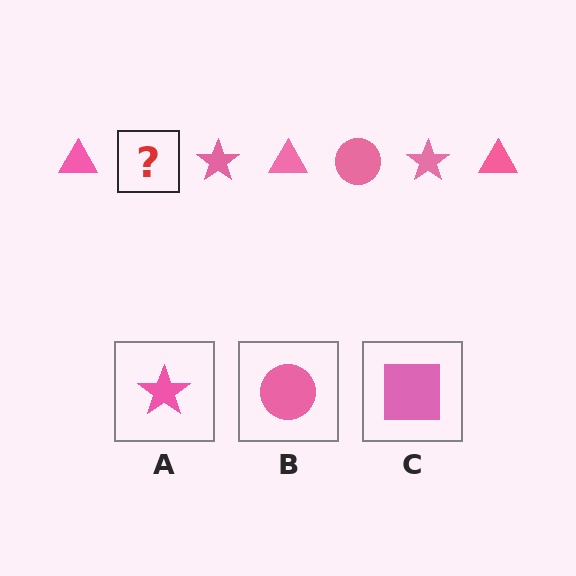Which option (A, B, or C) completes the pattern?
B.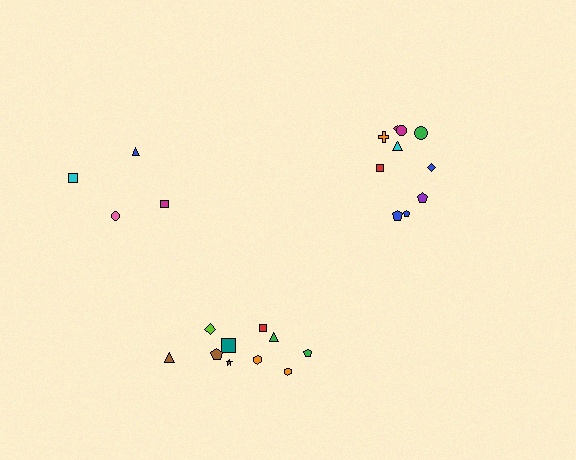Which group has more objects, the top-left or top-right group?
The top-right group.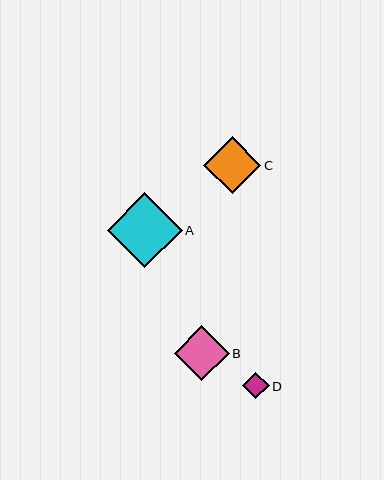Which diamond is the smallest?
Diamond D is the smallest with a size of approximately 27 pixels.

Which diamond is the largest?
Diamond A is the largest with a size of approximately 75 pixels.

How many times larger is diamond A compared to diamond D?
Diamond A is approximately 2.8 times the size of diamond D.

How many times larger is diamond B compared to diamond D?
Diamond B is approximately 2.1 times the size of diamond D.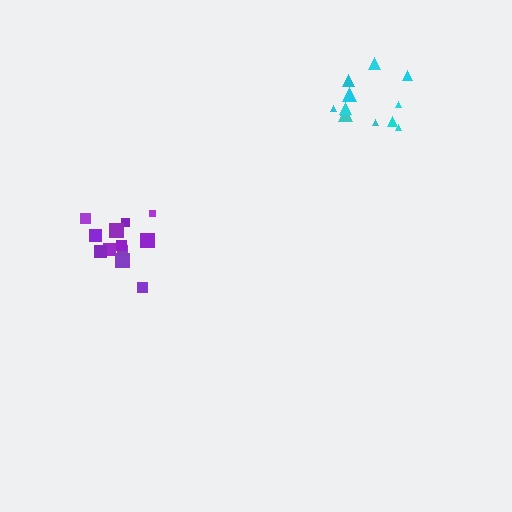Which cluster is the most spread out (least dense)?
Cyan.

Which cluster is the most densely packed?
Purple.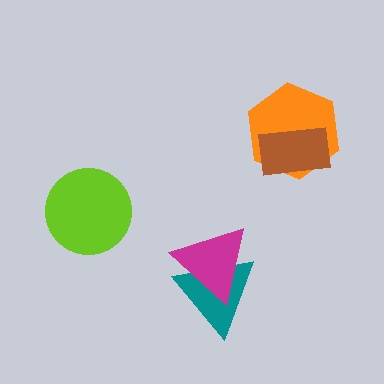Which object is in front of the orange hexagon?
The brown rectangle is in front of the orange hexagon.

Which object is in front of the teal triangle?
The magenta triangle is in front of the teal triangle.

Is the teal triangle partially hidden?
Yes, it is partially covered by another shape.